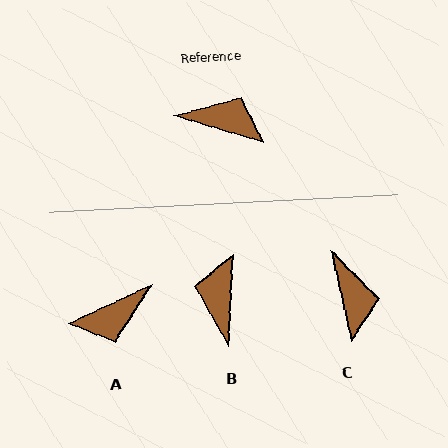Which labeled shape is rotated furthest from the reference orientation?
A, about 139 degrees away.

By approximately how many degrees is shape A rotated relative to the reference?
Approximately 139 degrees clockwise.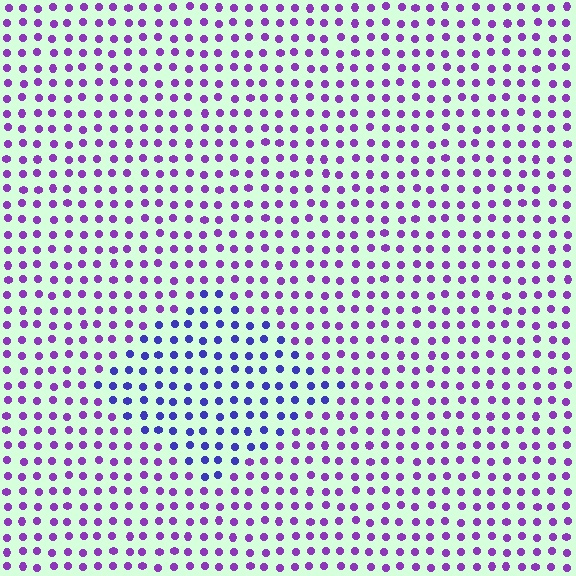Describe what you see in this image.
The image is filled with small purple elements in a uniform arrangement. A diamond-shaped region is visible where the elements are tinted to a slightly different hue, forming a subtle color boundary.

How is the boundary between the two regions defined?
The boundary is defined purely by a slight shift in hue (about 37 degrees). Spacing, size, and orientation are identical on both sides.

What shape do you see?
I see a diamond.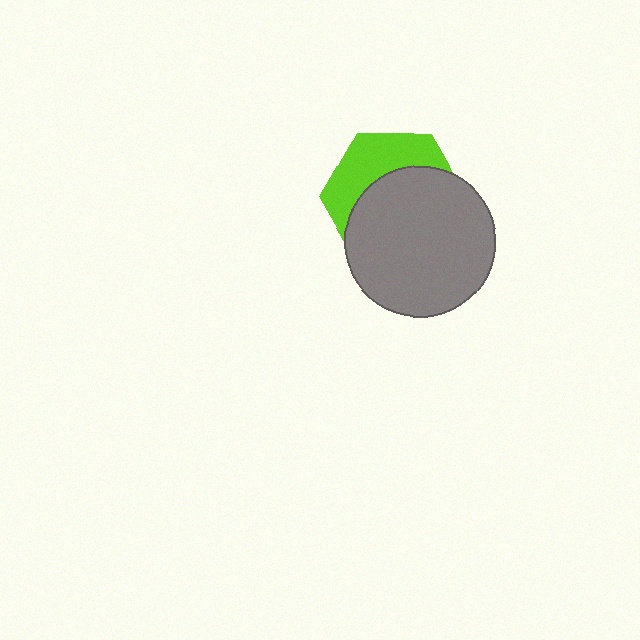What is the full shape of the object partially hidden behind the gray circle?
The partially hidden object is a lime hexagon.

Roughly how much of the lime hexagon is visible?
A small part of it is visible (roughly 38%).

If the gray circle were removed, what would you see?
You would see the complete lime hexagon.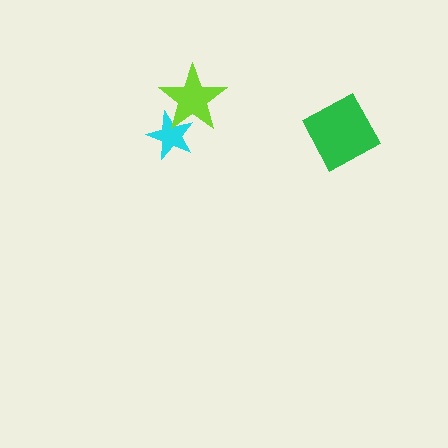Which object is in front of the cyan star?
The lime star is in front of the cyan star.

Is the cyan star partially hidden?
Yes, it is partially covered by another shape.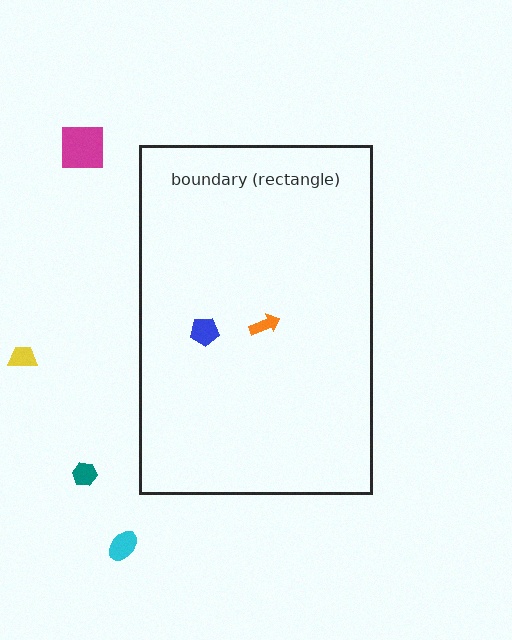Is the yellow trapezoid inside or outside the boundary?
Outside.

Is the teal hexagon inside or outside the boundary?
Outside.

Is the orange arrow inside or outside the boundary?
Inside.